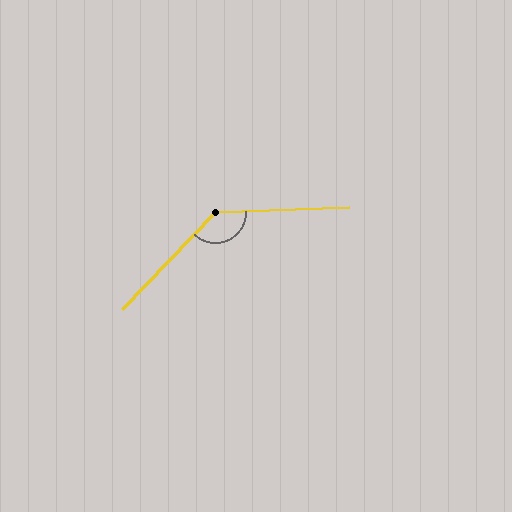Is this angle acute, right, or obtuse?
It is obtuse.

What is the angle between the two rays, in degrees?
Approximately 136 degrees.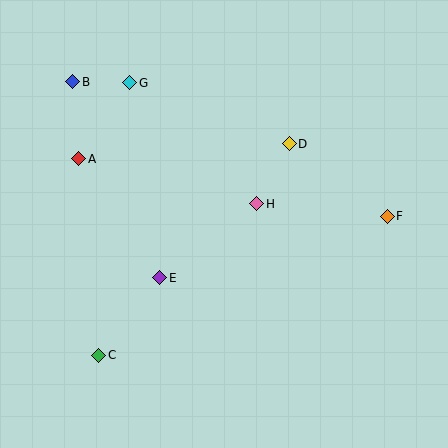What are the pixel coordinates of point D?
Point D is at (289, 144).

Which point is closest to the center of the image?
Point H at (257, 204) is closest to the center.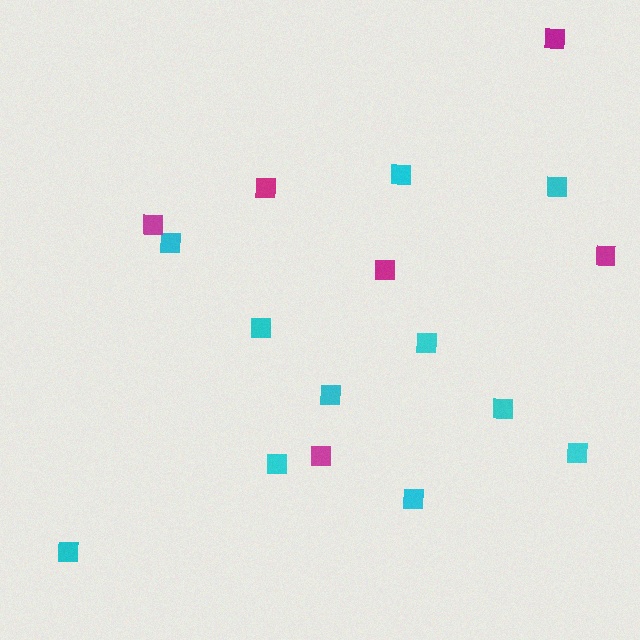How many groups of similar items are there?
There are 2 groups: one group of cyan squares (11) and one group of magenta squares (6).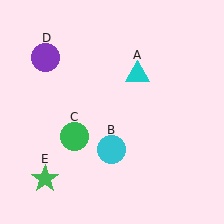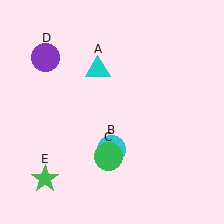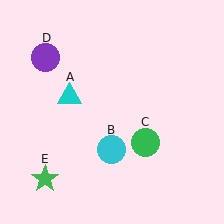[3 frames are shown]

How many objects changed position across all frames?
2 objects changed position: cyan triangle (object A), green circle (object C).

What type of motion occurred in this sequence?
The cyan triangle (object A), green circle (object C) rotated counterclockwise around the center of the scene.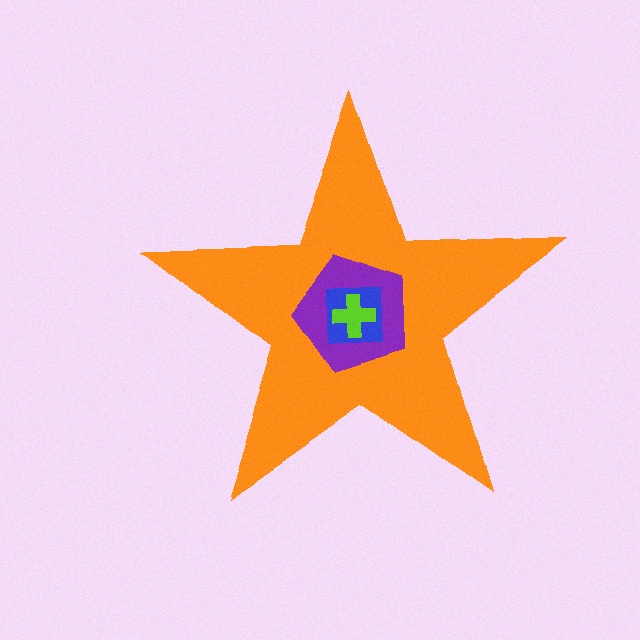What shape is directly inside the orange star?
The purple pentagon.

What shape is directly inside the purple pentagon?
The blue square.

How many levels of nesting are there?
4.